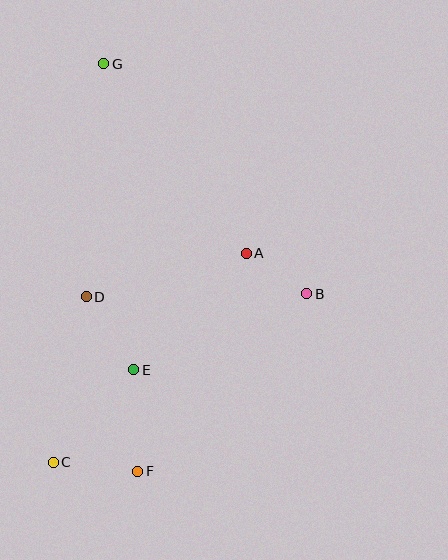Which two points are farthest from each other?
Points F and G are farthest from each other.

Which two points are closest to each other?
Points A and B are closest to each other.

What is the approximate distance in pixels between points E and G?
The distance between E and G is approximately 308 pixels.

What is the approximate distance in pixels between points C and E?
The distance between C and E is approximately 123 pixels.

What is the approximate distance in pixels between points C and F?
The distance between C and F is approximately 85 pixels.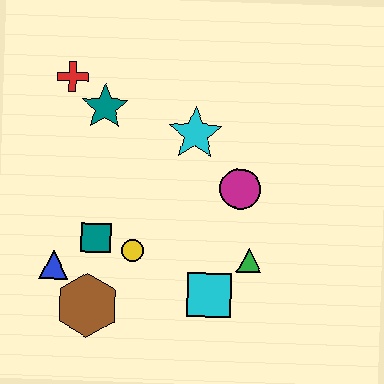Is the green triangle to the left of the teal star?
No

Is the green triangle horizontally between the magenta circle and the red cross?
No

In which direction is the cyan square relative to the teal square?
The cyan square is to the right of the teal square.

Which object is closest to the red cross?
The teal star is closest to the red cross.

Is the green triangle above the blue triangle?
Yes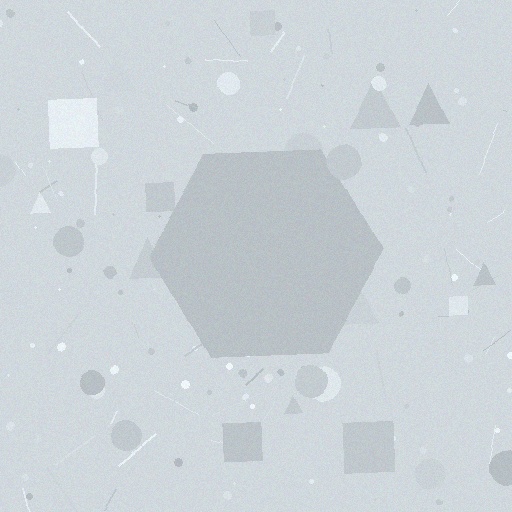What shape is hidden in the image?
A hexagon is hidden in the image.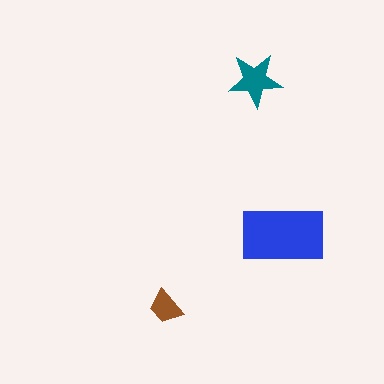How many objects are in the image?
There are 3 objects in the image.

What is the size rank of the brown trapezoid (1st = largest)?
3rd.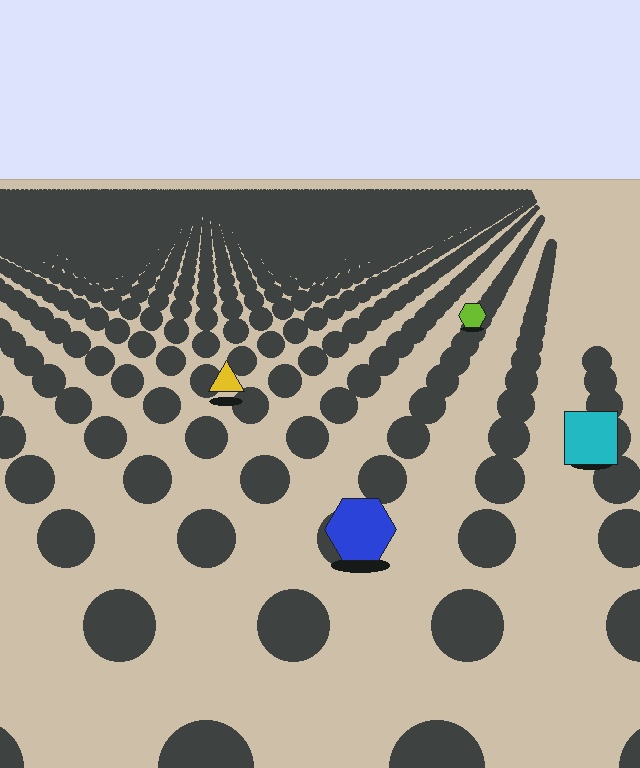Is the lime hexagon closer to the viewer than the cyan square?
No. The cyan square is closer — you can tell from the texture gradient: the ground texture is coarser near it.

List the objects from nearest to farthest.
From nearest to farthest: the blue hexagon, the cyan square, the yellow triangle, the lime hexagon.